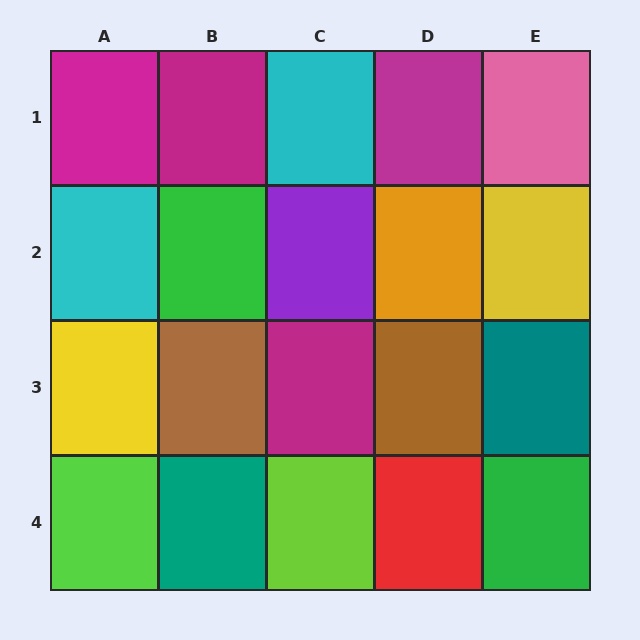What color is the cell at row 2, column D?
Orange.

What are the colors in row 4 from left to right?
Lime, teal, lime, red, green.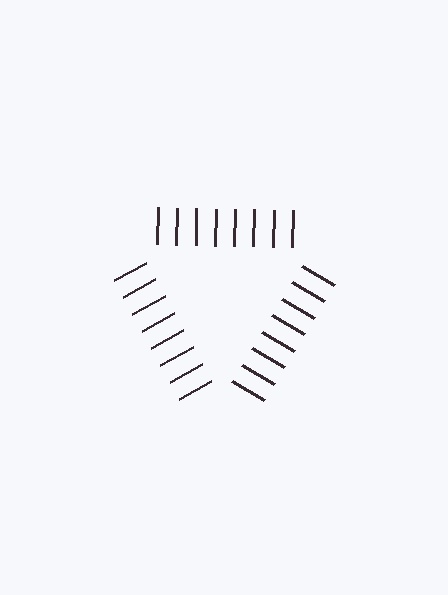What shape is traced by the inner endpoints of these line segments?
An illusory triangle — the line segments terminate on its edges but no continuous stroke is drawn.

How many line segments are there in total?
24 — 8 along each of the 3 edges.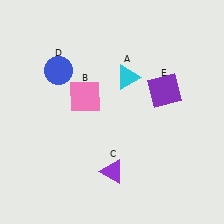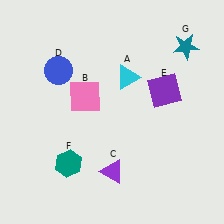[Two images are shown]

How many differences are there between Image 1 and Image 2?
There are 2 differences between the two images.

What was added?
A teal hexagon (F), a teal star (G) were added in Image 2.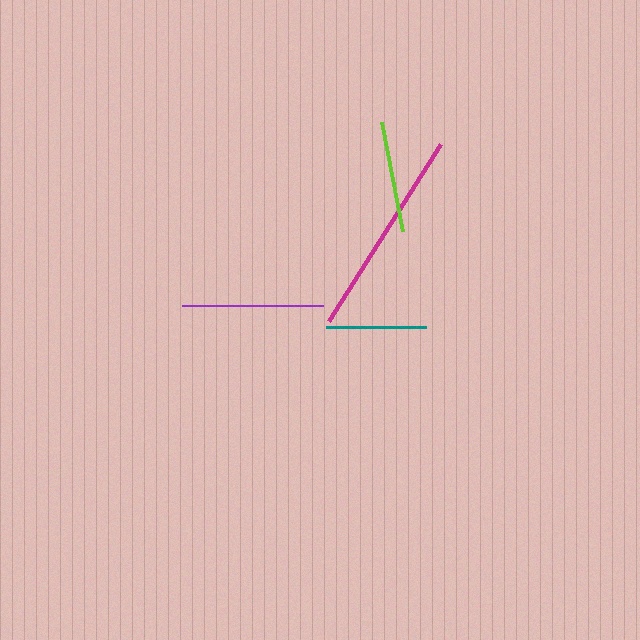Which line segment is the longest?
The magenta line is the longest at approximately 209 pixels.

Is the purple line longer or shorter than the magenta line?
The magenta line is longer than the purple line.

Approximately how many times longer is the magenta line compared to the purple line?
The magenta line is approximately 1.5 times the length of the purple line.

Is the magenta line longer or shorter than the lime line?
The magenta line is longer than the lime line.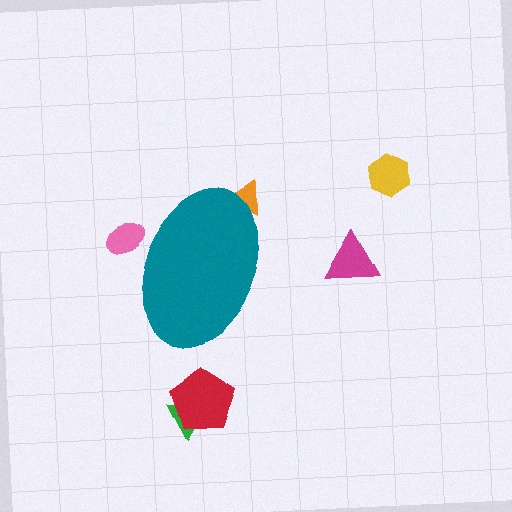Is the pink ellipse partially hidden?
Yes, the pink ellipse is partially hidden behind the teal ellipse.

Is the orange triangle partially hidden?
Yes, the orange triangle is partially hidden behind the teal ellipse.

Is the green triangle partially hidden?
No, the green triangle is fully visible.